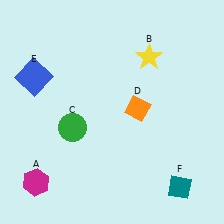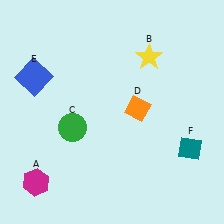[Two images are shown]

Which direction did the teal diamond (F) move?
The teal diamond (F) moved up.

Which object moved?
The teal diamond (F) moved up.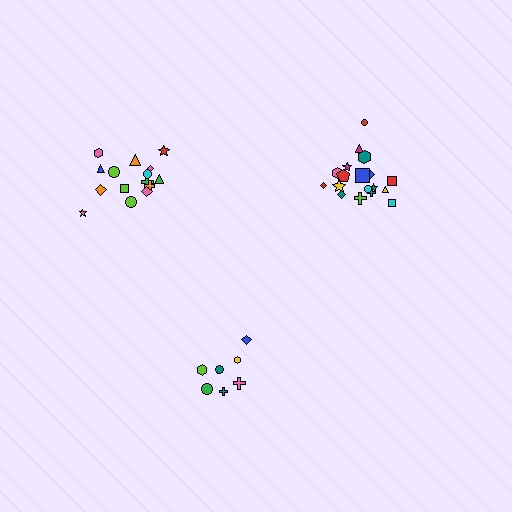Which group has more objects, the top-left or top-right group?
The top-right group.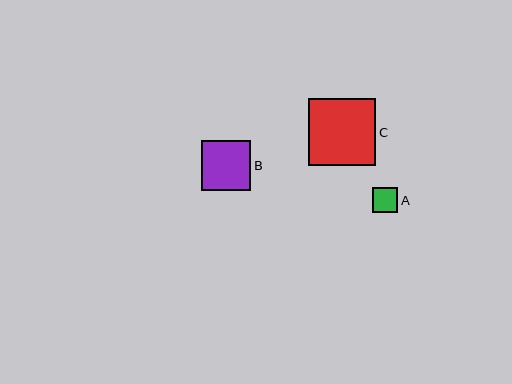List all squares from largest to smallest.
From largest to smallest: C, B, A.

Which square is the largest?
Square C is the largest with a size of approximately 67 pixels.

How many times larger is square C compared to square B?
Square C is approximately 1.4 times the size of square B.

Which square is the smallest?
Square A is the smallest with a size of approximately 25 pixels.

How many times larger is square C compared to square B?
Square C is approximately 1.4 times the size of square B.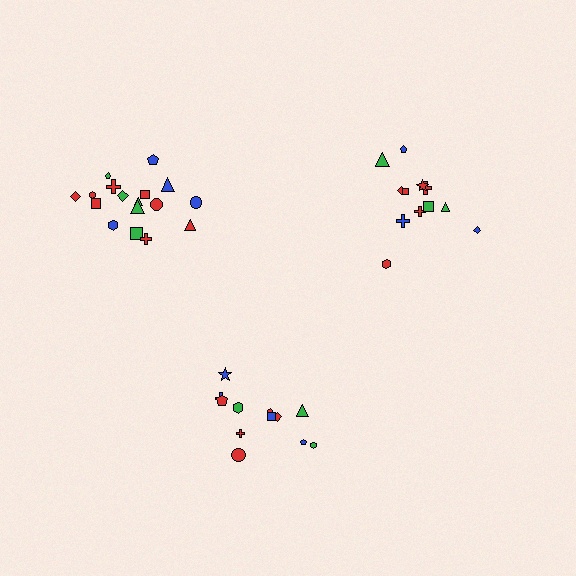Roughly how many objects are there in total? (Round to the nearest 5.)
Roughly 40 objects in total.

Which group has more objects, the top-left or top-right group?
The top-left group.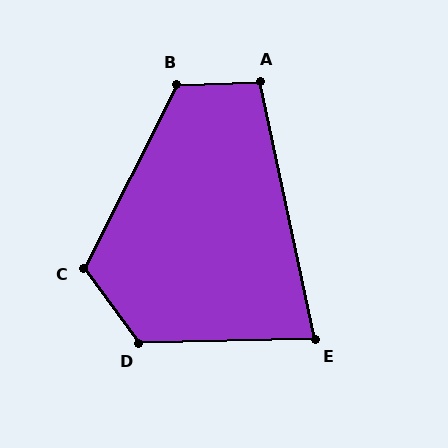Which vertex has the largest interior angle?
D, at approximately 125 degrees.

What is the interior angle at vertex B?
Approximately 119 degrees (obtuse).